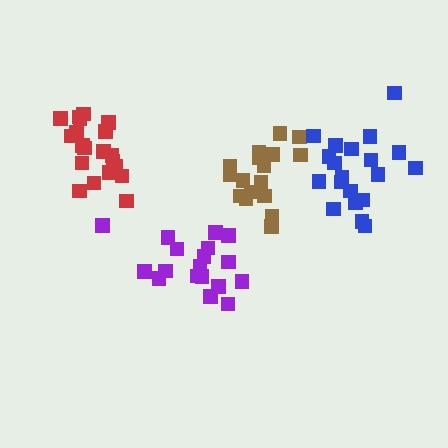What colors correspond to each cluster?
The clusters are colored: brown, red, purple, blue.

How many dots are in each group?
Group 1: 17 dots, Group 2: 20 dots, Group 3: 18 dots, Group 4: 20 dots (75 total).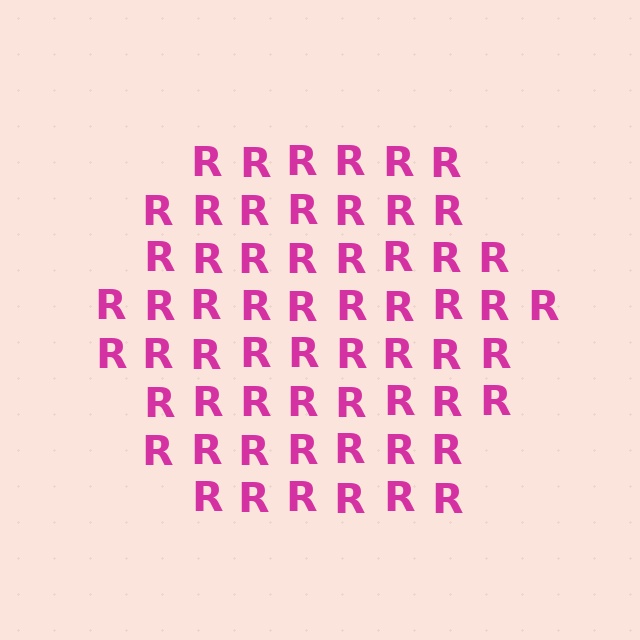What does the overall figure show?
The overall figure shows a hexagon.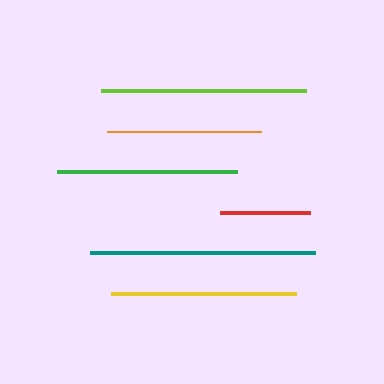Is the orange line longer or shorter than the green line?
The green line is longer than the orange line.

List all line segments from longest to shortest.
From longest to shortest: teal, lime, yellow, green, orange, red.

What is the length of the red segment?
The red segment is approximately 90 pixels long.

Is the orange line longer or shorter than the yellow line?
The yellow line is longer than the orange line.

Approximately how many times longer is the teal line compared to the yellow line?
The teal line is approximately 1.2 times the length of the yellow line.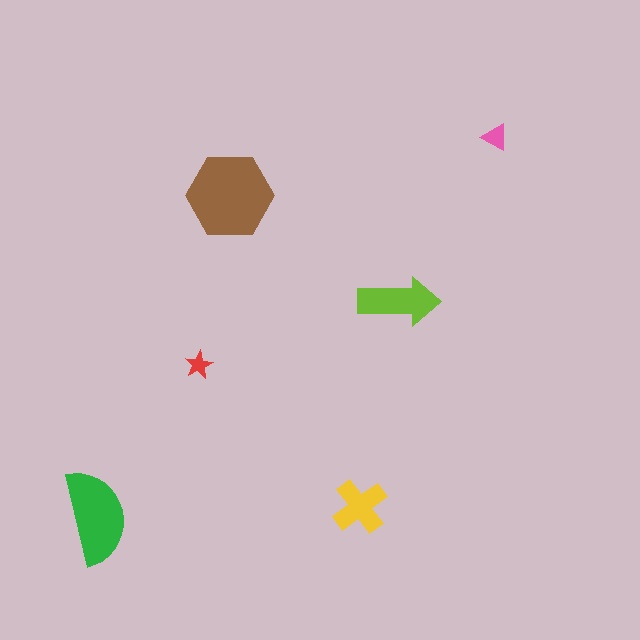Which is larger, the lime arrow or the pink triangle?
The lime arrow.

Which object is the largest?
The brown hexagon.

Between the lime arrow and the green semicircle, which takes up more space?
The green semicircle.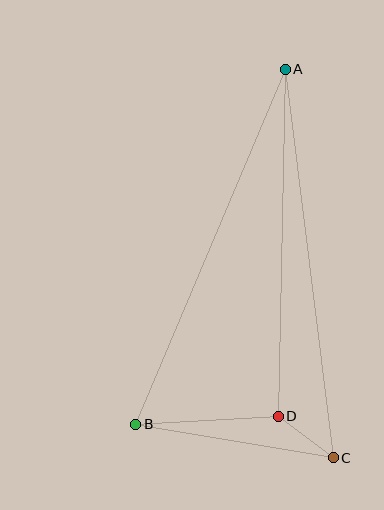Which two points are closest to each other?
Points C and D are closest to each other.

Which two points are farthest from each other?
Points A and C are farthest from each other.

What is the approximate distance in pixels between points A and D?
The distance between A and D is approximately 347 pixels.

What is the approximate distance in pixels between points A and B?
The distance between A and B is approximately 385 pixels.